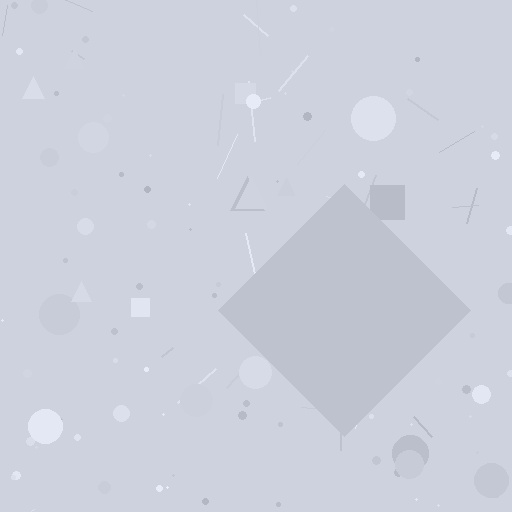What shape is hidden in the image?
A diamond is hidden in the image.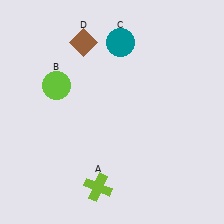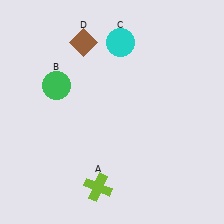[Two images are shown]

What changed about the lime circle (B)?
In Image 1, B is lime. In Image 2, it changed to green.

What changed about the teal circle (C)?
In Image 1, C is teal. In Image 2, it changed to cyan.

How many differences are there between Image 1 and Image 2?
There are 2 differences between the two images.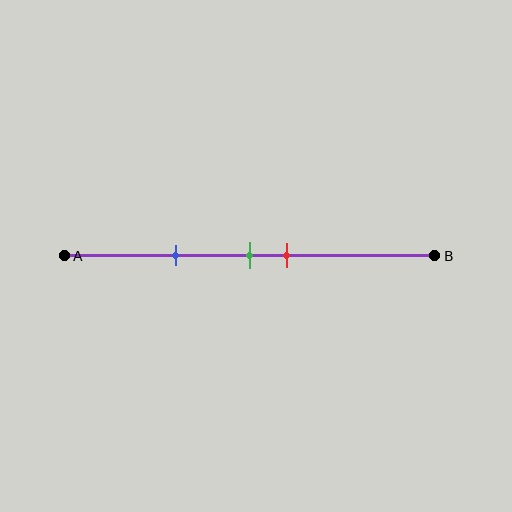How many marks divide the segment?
There are 3 marks dividing the segment.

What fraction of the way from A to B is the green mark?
The green mark is approximately 50% (0.5) of the way from A to B.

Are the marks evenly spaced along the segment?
No, the marks are not evenly spaced.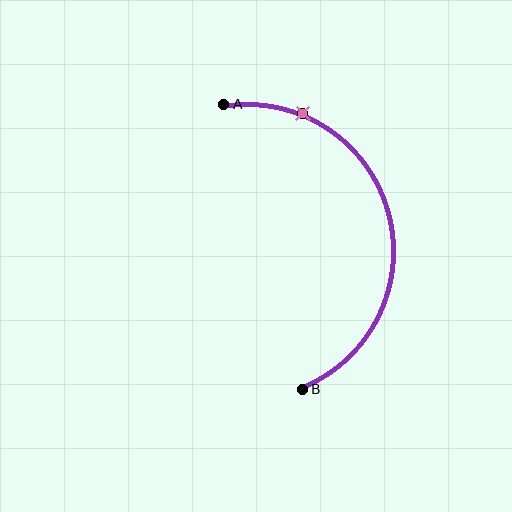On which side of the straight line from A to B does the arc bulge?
The arc bulges to the right of the straight line connecting A and B.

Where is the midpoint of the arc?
The arc midpoint is the point on the curve farthest from the straight line joining A and B. It sits to the right of that line.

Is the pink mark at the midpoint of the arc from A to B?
No. The pink mark lies on the arc but is closer to endpoint A. The arc midpoint would be at the point on the curve equidistant along the arc from both A and B.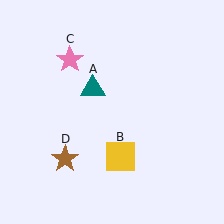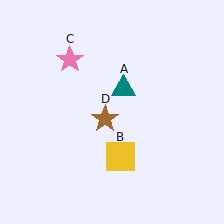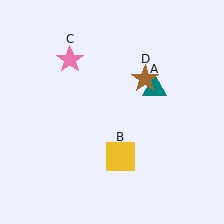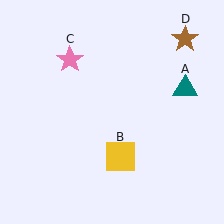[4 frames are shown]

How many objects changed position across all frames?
2 objects changed position: teal triangle (object A), brown star (object D).